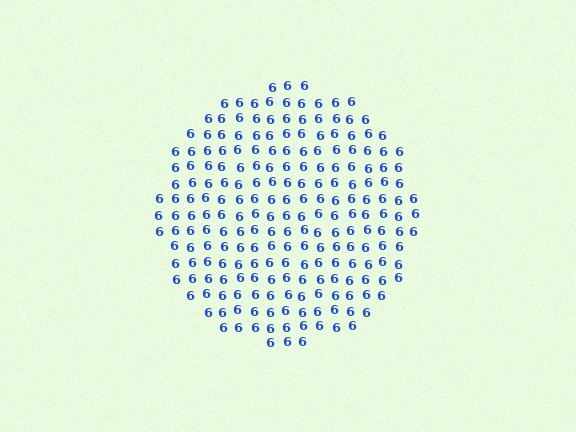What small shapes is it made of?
It is made of small digit 6's.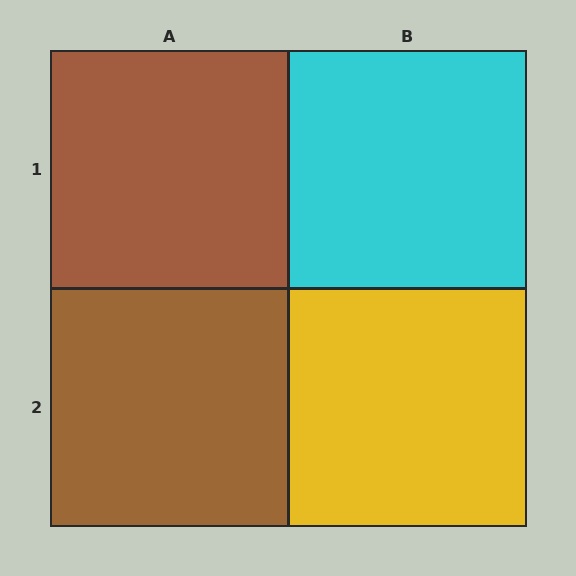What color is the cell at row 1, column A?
Brown.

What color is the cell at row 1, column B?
Cyan.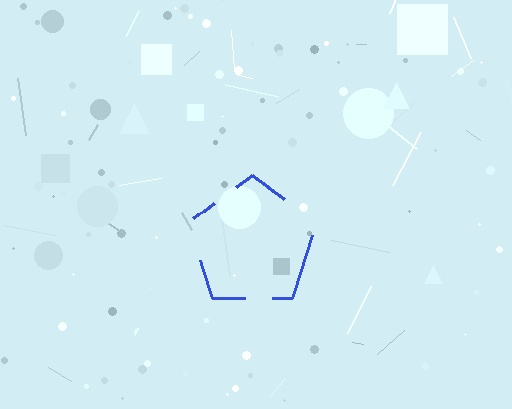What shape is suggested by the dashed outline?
The dashed outline suggests a pentagon.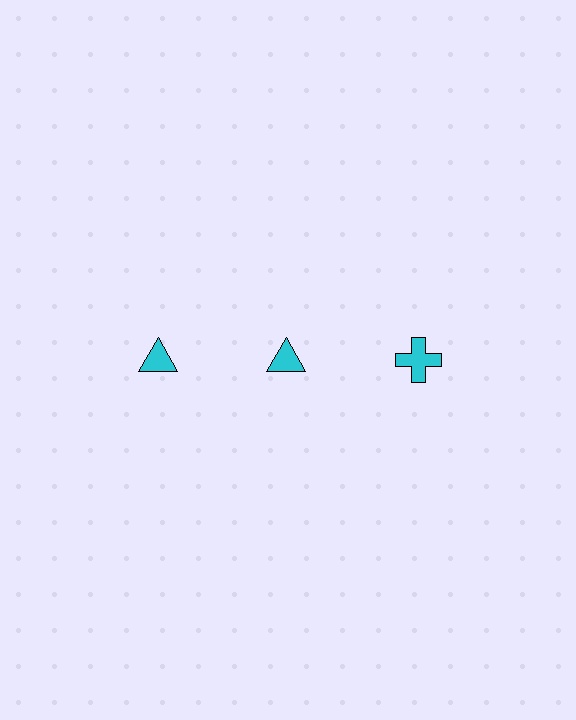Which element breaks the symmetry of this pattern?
The cyan cross in the top row, center column breaks the symmetry. All other shapes are cyan triangles.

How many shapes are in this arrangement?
There are 3 shapes arranged in a grid pattern.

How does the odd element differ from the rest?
It has a different shape: cross instead of triangle.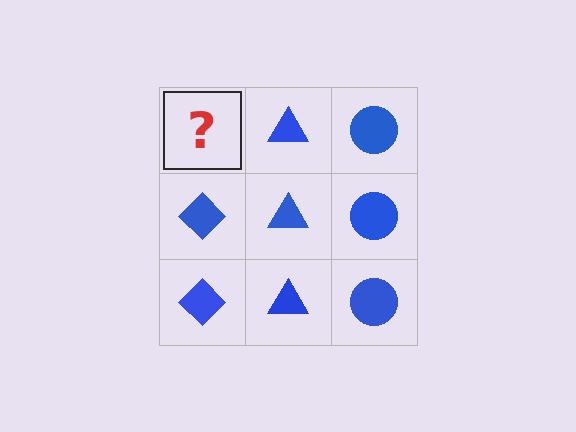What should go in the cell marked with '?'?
The missing cell should contain a blue diamond.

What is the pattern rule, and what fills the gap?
The rule is that each column has a consistent shape. The gap should be filled with a blue diamond.